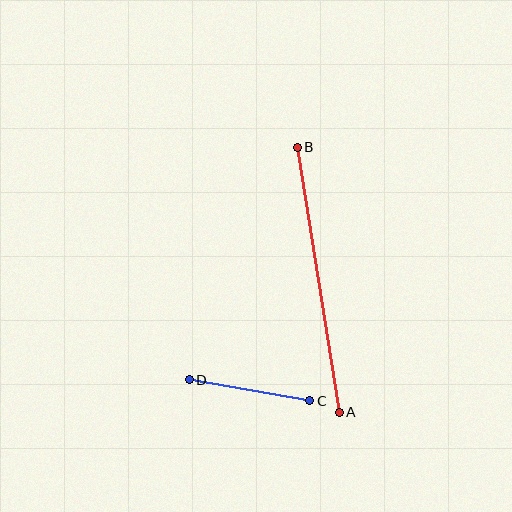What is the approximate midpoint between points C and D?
The midpoint is at approximately (249, 390) pixels.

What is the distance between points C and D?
The distance is approximately 122 pixels.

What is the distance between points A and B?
The distance is approximately 268 pixels.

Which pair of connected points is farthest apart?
Points A and B are farthest apart.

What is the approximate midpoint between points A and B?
The midpoint is at approximately (318, 280) pixels.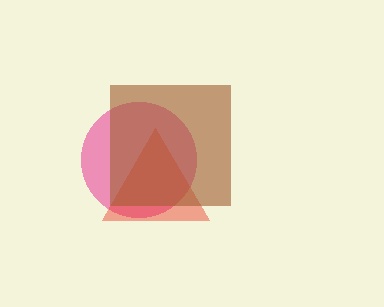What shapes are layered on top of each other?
The layered shapes are: a pink circle, a red triangle, a brown square.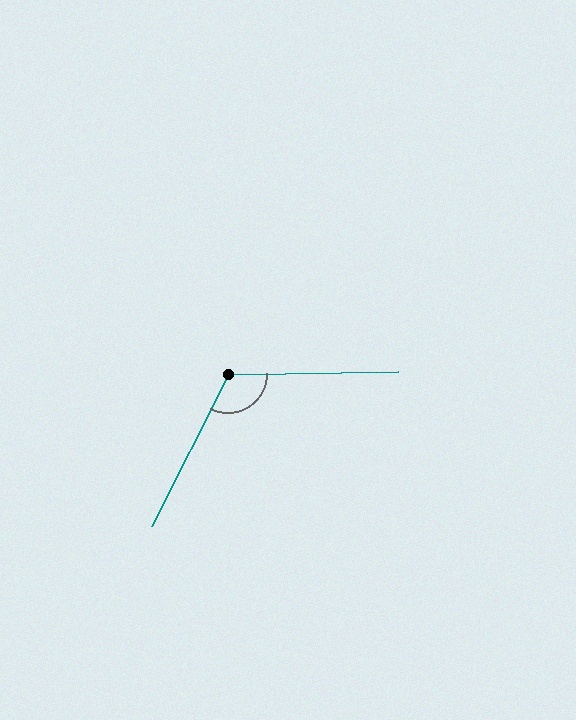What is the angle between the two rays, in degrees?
Approximately 118 degrees.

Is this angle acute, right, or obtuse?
It is obtuse.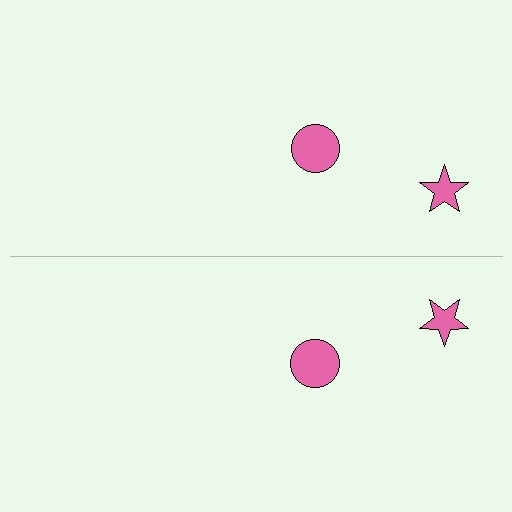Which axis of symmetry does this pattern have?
The pattern has a horizontal axis of symmetry running through the center of the image.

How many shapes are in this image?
There are 4 shapes in this image.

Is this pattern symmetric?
Yes, this pattern has bilateral (reflection) symmetry.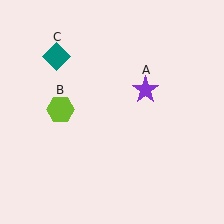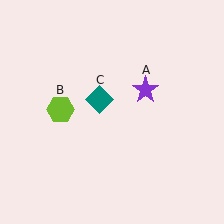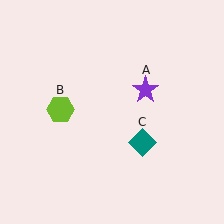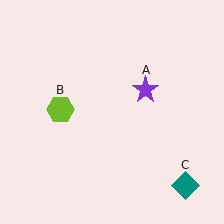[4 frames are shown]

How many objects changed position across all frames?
1 object changed position: teal diamond (object C).